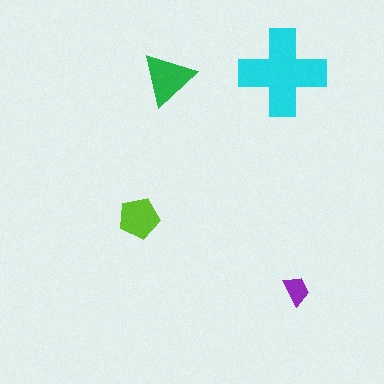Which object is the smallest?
The purple trapezoid.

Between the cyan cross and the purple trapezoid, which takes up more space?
The cyan cross.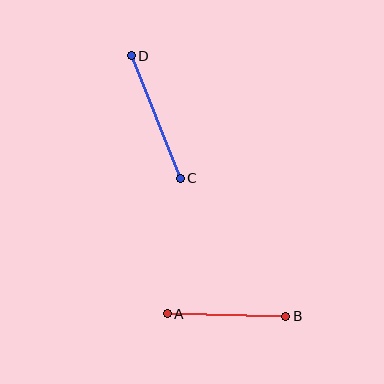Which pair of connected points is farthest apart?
Points C and D are farthest apart.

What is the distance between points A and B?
The distance is approximately 118 pixels.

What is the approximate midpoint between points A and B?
The midpoint is at approximately (227, 315) pixels.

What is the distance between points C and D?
The distance is approximately 132 pixels.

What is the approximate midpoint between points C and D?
The midpoint is at approximately (156, 117) pixels.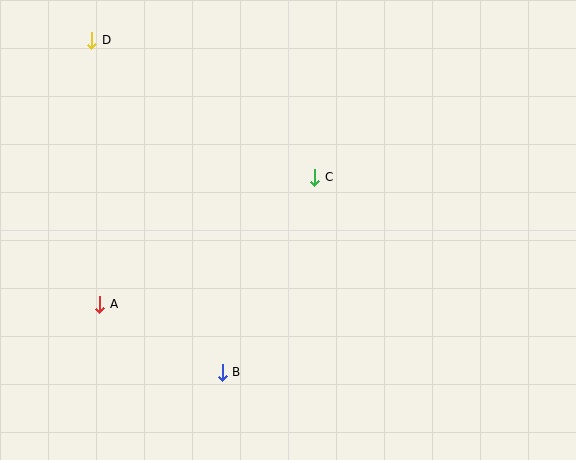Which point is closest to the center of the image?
Point C at (315, 177) is closest to the center.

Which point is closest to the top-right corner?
Point C is closest to the top-right corner.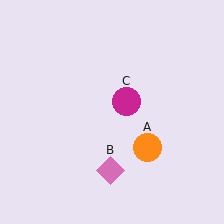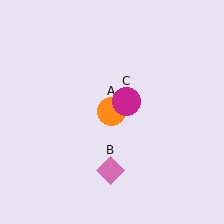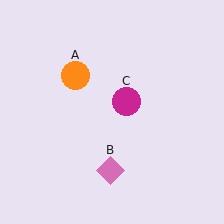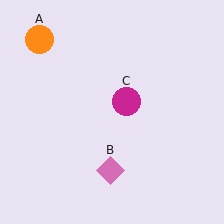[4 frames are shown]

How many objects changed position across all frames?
1 object changed position: orange circle (object A).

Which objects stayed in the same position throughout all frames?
Pink diamond (object B) and magenta circle (object C) remained stationary.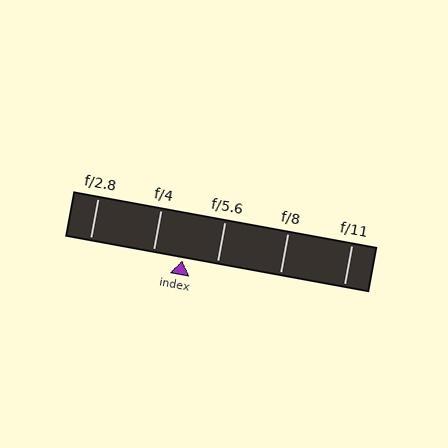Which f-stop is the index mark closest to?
The index mark is closest to f/4.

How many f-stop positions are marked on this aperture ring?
There are 5 f-stop positions marked.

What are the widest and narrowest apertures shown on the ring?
The widest aperture shown is f/2.8 and the narrowest is f/11.